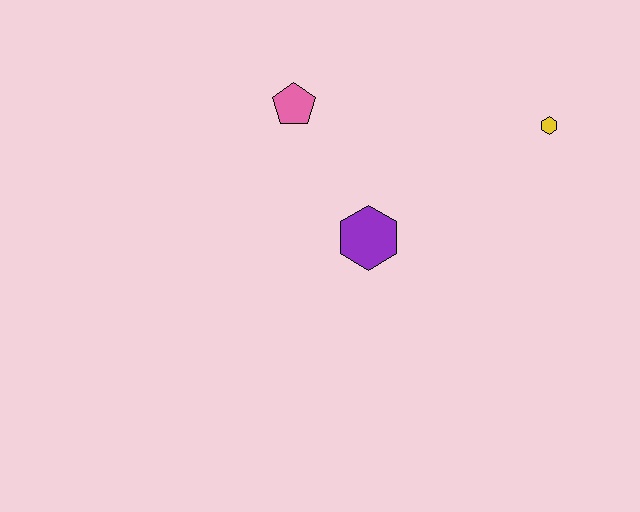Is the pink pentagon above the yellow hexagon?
Yes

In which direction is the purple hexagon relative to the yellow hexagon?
The purple hexagon is to the left of the yellow hexagon.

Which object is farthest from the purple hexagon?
The yellow hexagon is farthest from the purple hexagon.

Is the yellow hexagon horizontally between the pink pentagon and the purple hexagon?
No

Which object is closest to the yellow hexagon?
The purple hexagon is closest to the yellow hexagon.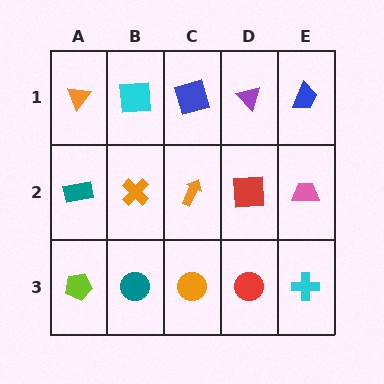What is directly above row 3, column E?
A pink trapezoid.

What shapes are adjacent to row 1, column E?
A pink trapezoid (row 2, column E), a purple triangle (row 1, column D).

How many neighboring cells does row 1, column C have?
3.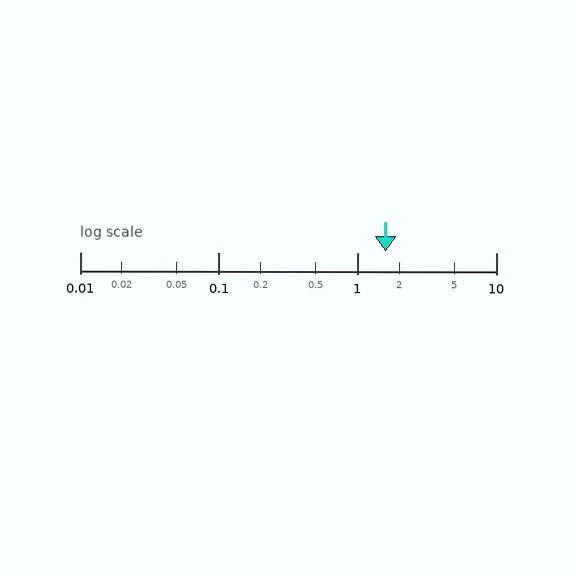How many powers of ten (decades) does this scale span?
The scale spans 3 decades, from 0.01 to 10.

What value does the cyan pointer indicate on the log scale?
The pointer indicates approximately 1.6.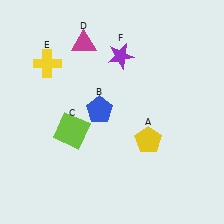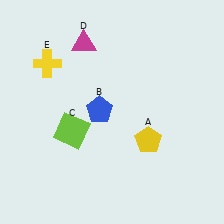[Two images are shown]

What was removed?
The purple star (F) was removed in Image 2.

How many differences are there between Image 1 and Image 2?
There is 1 difference between the two images.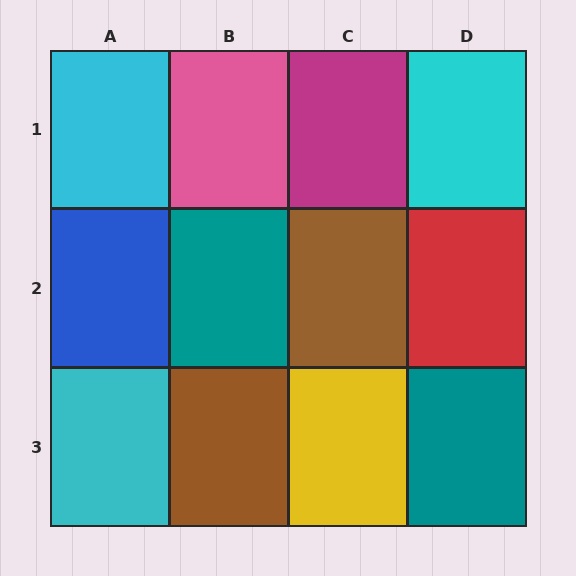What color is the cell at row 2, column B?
Teal.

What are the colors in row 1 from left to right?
Cyan, pink, magenta, cyan.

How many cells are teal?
2 cells are teal.